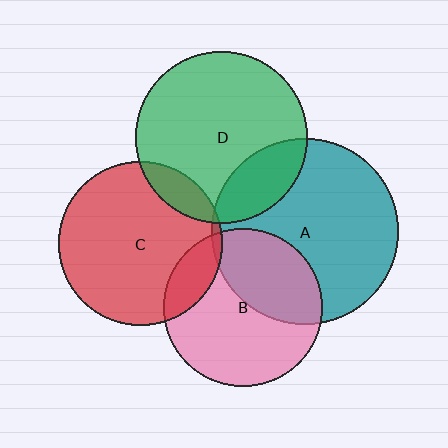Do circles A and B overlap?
Yes.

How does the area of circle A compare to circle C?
Approximately 1.3 times.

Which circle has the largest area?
Circle A (teal).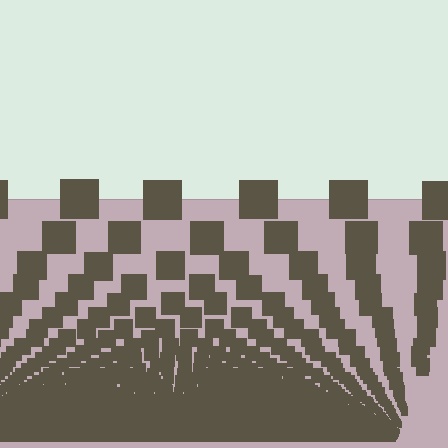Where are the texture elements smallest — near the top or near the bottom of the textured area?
Near the bottom.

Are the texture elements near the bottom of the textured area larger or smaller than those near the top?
Smaller. The gradient is inverted — elements near the bottom are smaller and denser.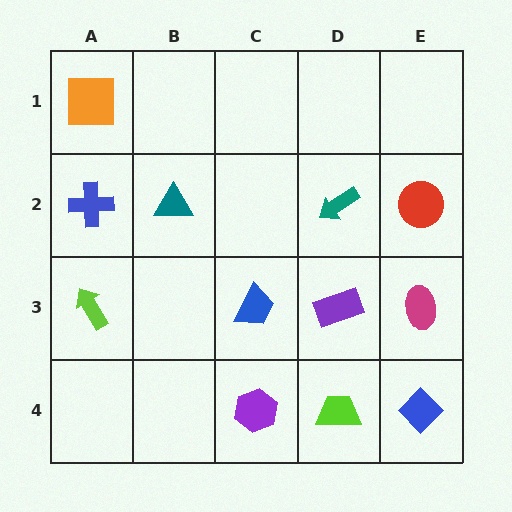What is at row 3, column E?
A magenta ellipse.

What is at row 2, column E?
A red circle.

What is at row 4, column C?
A purple hexagon.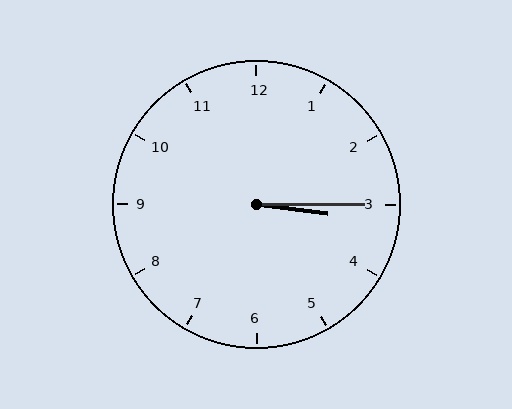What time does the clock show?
3:15.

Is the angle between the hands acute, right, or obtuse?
It is acute.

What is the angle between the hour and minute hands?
Approximately 8 degrees.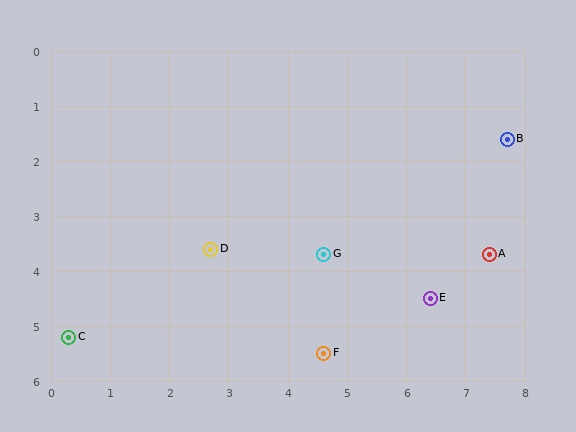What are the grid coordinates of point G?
Point G is at approximately (4.6, 3.7).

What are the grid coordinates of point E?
Point E is at approximately (6.4, 4.5).